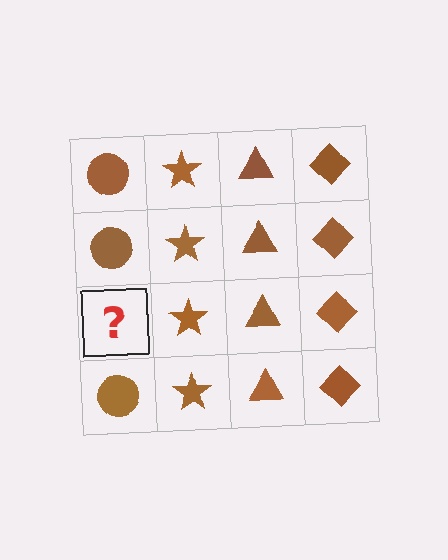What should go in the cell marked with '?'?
The missing cell should contain a brown circle.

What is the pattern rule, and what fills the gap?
The rule is that each column has a consistent shape. The gap should be filled with a brown circle.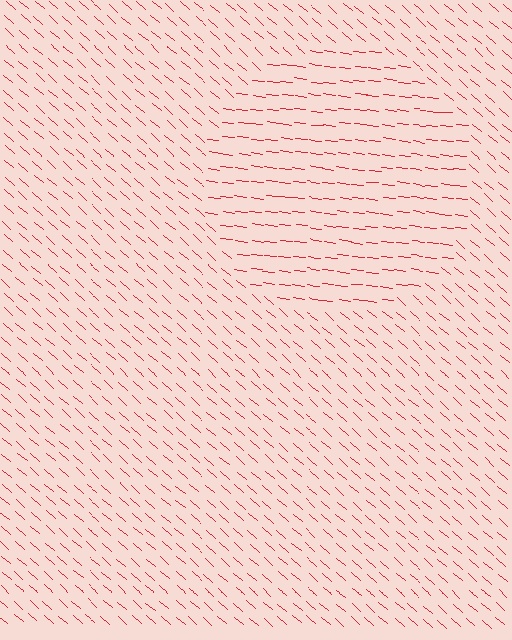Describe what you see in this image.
The image is filled with small red line segments. A circle region in the image has lines oriented differently from the surrounding lines, creating a visible texture boundary.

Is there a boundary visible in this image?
Yes, there is a texture boundary formed by a change in line orientation.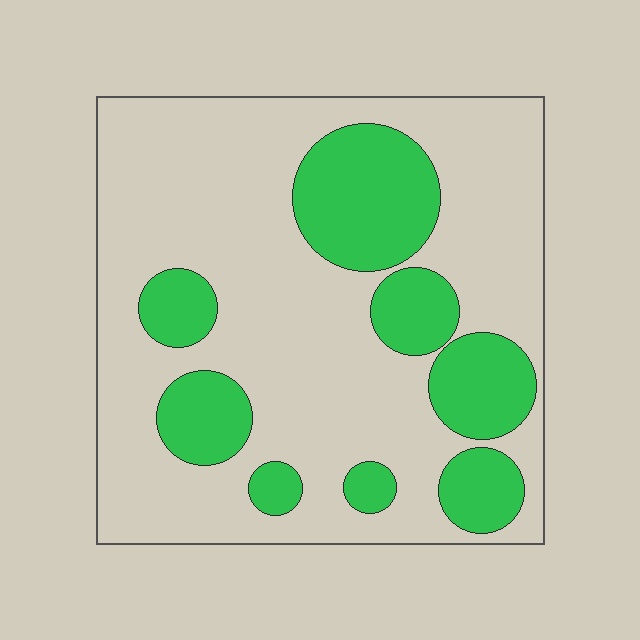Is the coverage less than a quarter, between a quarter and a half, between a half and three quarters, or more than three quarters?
Between a quarter and a half.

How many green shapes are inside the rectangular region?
8.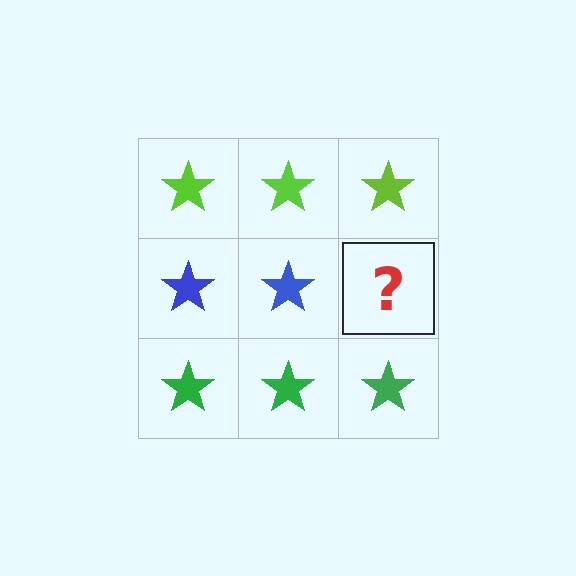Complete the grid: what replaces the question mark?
The question mark should be replaced with a blue star.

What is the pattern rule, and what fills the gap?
The rule is that each row has a consistent color. The gap should be filled with a blue star.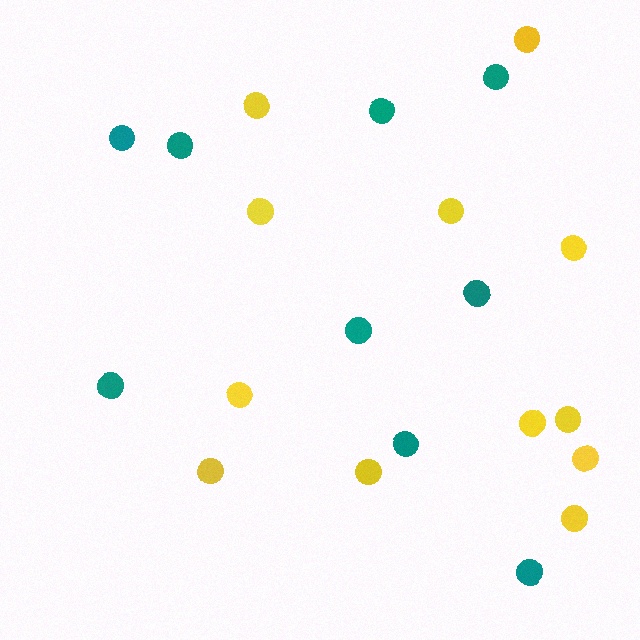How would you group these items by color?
There are 2 groups: one group of yellow circles (12) and one group of teal circles (9).